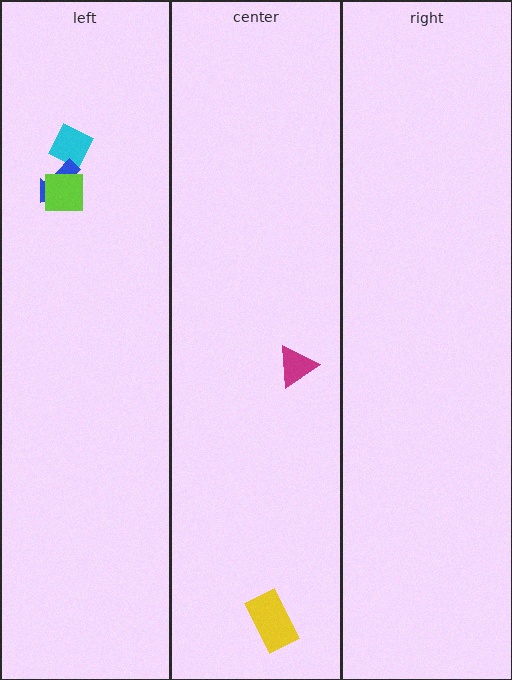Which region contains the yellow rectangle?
The center region.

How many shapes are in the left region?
3.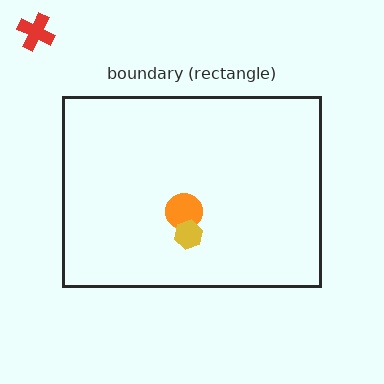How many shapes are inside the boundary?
2 inside, 1 outside.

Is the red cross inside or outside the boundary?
Outside.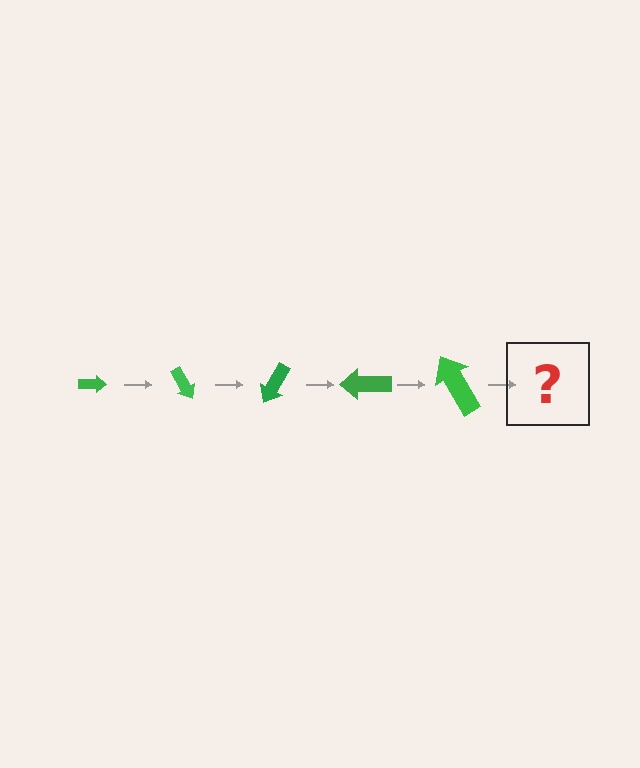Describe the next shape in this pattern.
It should be an arrow, larger than the previous one and rotated 300 degrees from the start.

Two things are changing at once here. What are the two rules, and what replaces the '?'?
The two rules are that the arrow grows larger each step and it rotates 60 degrees each step. The '?' should be an arrow, larger than the previous one and rotated 300 degrees from the start.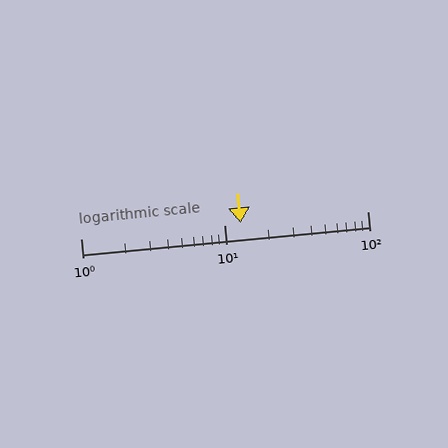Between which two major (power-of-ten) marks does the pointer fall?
The pointer is between 10 and 100.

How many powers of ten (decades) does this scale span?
The scale spans 2 decades, from 1 to 100.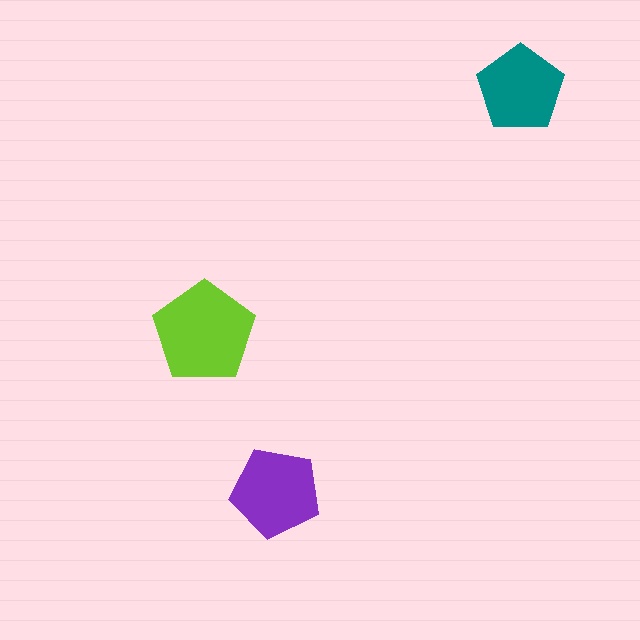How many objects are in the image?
There are 3 objects in the image.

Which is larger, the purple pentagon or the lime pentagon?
The lime one.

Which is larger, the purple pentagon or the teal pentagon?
The purple one.